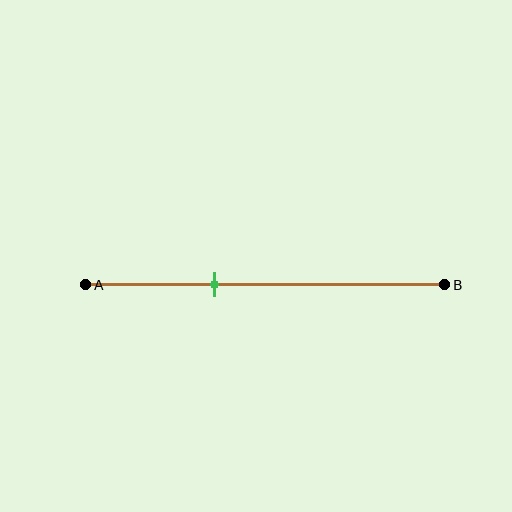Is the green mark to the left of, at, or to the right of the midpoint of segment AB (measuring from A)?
The green mark is to the left of the midpoint of segment AB.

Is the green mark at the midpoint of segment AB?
No, the mark is at about 35% from A, not at the 50% midpoint.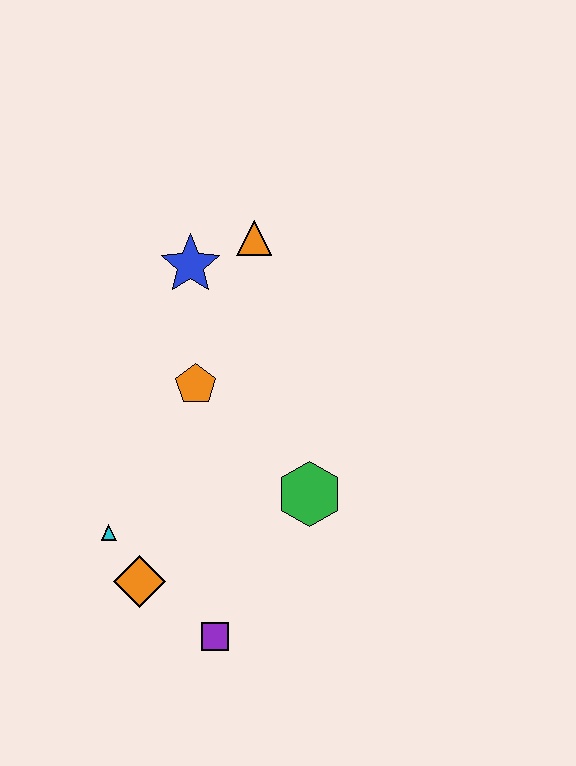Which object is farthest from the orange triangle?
The purple square is farthest from the orange triangle.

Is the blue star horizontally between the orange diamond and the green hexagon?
Yes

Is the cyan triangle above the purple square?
Yes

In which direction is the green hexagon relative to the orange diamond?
The green hexagon is to the right of the orange diamond.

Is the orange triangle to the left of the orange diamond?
No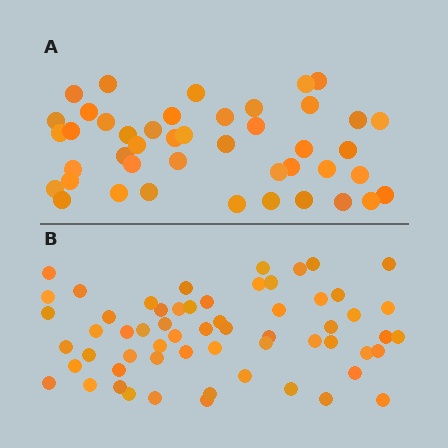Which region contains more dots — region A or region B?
Region B (the bottom region) has more dots.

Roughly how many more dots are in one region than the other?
Region B has approximately 15 more dots than region A.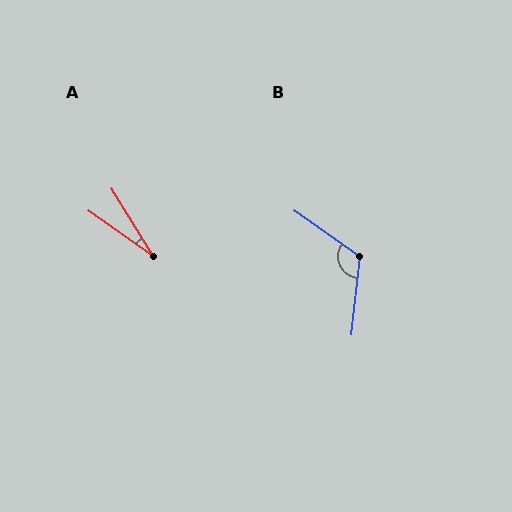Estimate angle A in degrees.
Approximately 23 degrees.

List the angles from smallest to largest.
A (23°), B (119°).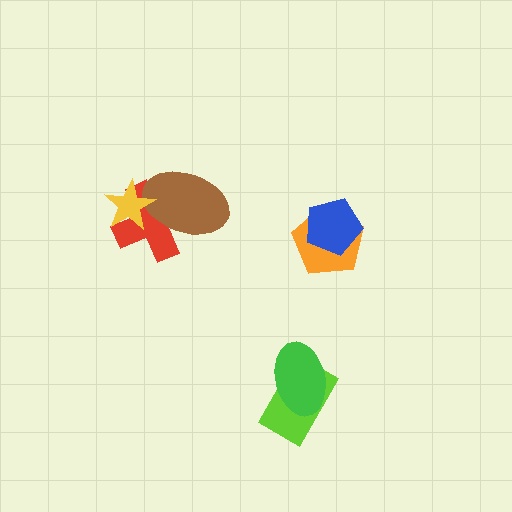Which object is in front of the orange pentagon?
The blue pentagon is in front of the orange pentagon.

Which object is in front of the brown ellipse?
The yellow star is in front of the brown ellipse.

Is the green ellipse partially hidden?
No, no other shape covers it.